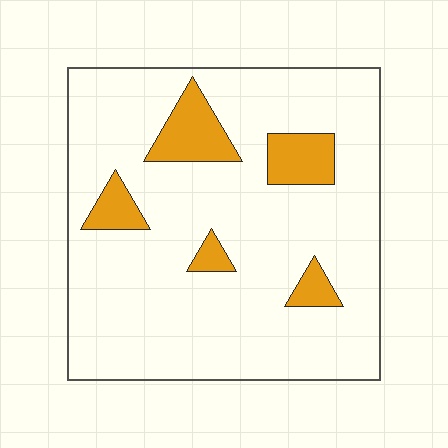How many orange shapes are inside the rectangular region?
5.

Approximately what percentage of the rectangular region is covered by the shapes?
Approximately 15%.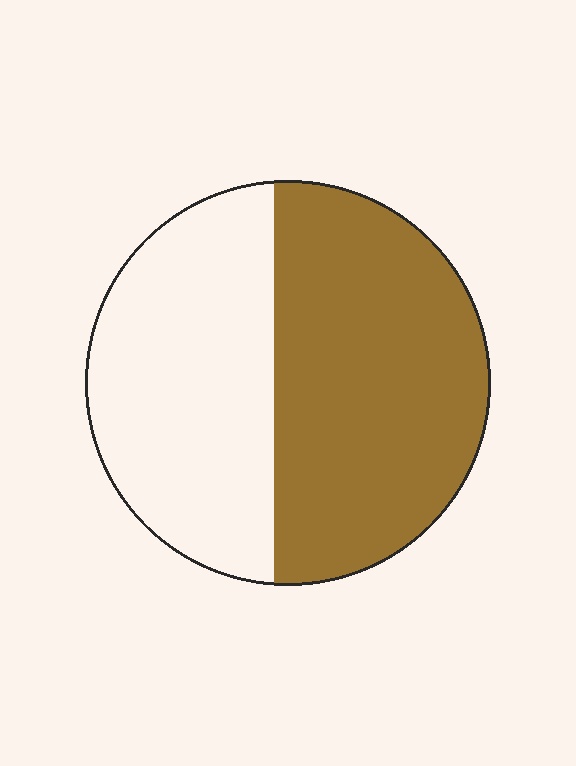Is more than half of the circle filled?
Yes.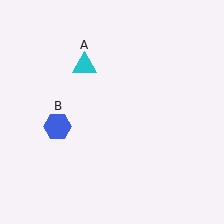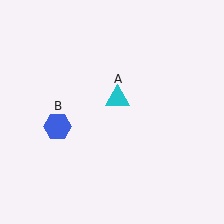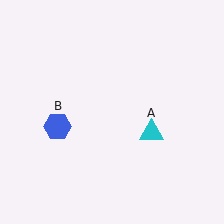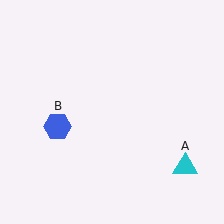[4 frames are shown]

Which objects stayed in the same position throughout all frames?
Blue hexagon (object B) remained stationary.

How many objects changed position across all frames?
1 object changed position: cyan triangle (object A).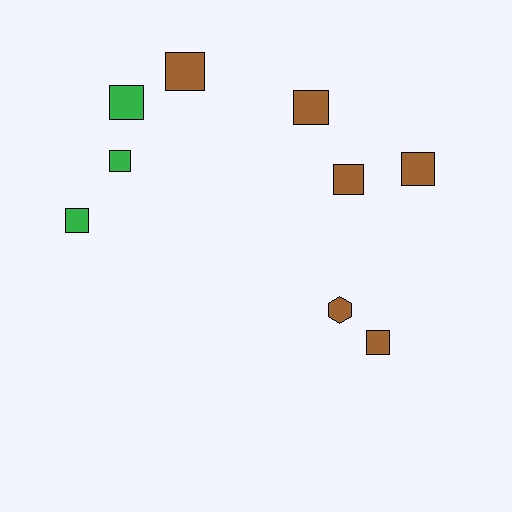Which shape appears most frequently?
Square, with 8 objects.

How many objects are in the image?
There are 9 objects.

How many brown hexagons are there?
There is 1 brown hexagon.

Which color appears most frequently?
Brown, with 6 objects.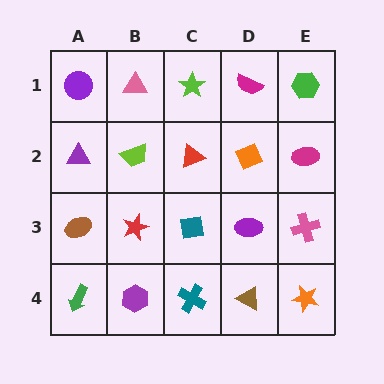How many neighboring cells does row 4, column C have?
3.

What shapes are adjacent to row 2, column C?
A lime star (row 1, column C), a teal square (row 3, column C), a lime trapezoid (row 2, column B), an orange diamond (row 2, column D).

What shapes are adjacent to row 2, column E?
A green hexagon (row 1, column E), a pink cross (row 3, column E), an orange diamond (row 2, column D).